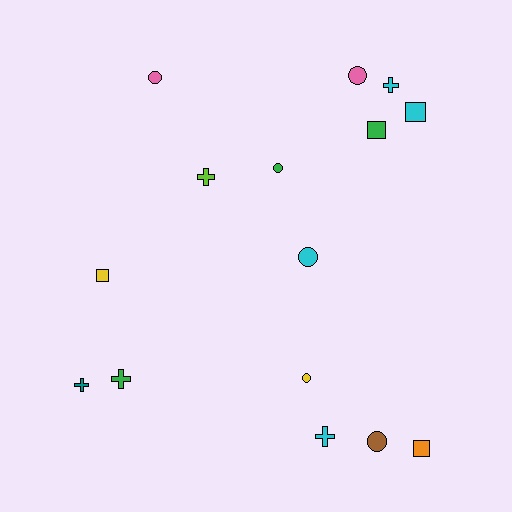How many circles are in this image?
There are 6 circles.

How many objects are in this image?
There are 15 objects.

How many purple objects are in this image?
There are no purple objects.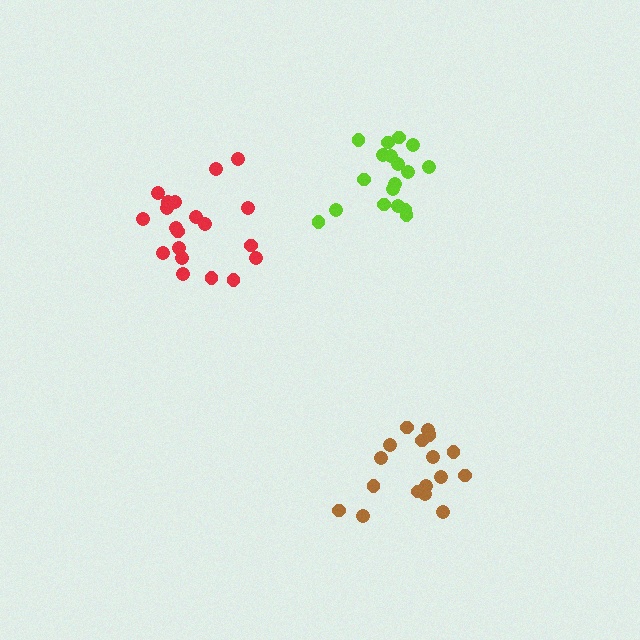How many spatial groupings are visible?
There are 3 spatial groupings.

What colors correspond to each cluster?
The clusters are colored: brown, red, lime.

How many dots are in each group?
Group 1: 17 dots, Group 2: 20 dots, Group 3: 18 dots (55 total).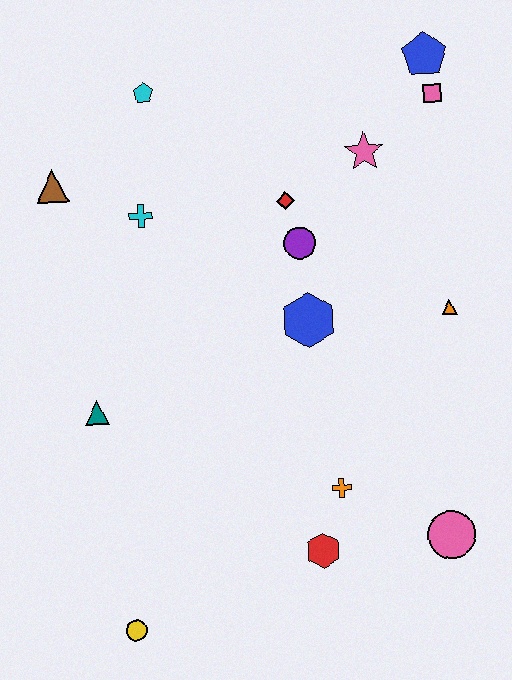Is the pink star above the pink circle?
Yes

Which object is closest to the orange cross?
The red hexagon is closest to the orange cross.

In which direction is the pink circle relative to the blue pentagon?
The pink circle is below the blue pentagon.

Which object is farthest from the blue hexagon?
The yellow circle is farthest from the blue hexagon.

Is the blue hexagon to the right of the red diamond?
Yes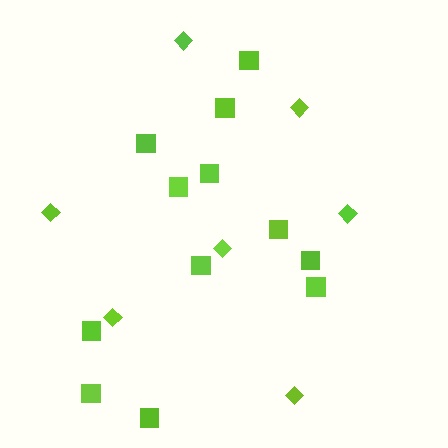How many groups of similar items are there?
There are 2 groups: one group of diamonds (7) and one group of squares (12).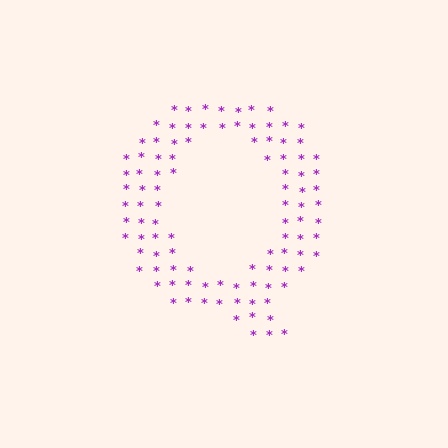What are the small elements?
The small elements are asterisks.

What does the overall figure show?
The overall figure shows the letter Q.